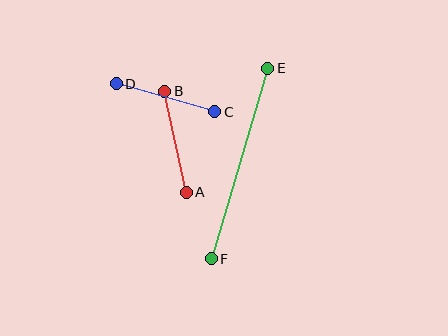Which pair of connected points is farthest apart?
Points E and F are farthest apart.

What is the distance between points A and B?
The distance is approximately 103 pixels.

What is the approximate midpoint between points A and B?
The midpoint is at approximately (176, 142) pixels.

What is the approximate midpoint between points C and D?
The midpoint is at approximately (166, 98) pixels.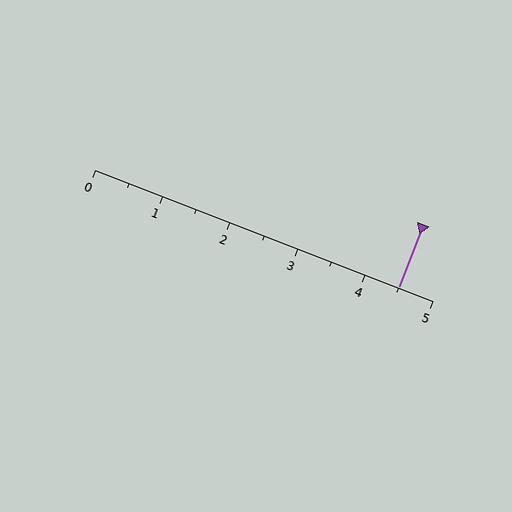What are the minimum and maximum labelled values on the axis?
The axis runs from 0 to 5.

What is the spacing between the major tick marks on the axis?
The major ticks are spaced 1 apart.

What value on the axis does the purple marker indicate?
The marker indicates approximately 4.5.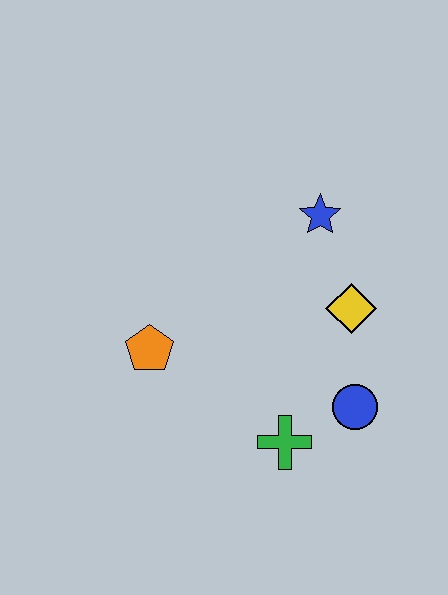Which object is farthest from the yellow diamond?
The orange pentagon is farthest from the yellow diamond.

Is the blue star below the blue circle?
No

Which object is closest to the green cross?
The blue circle is closest to the green cross.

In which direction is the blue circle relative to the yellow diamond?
The blue circle is below the yellow diamond.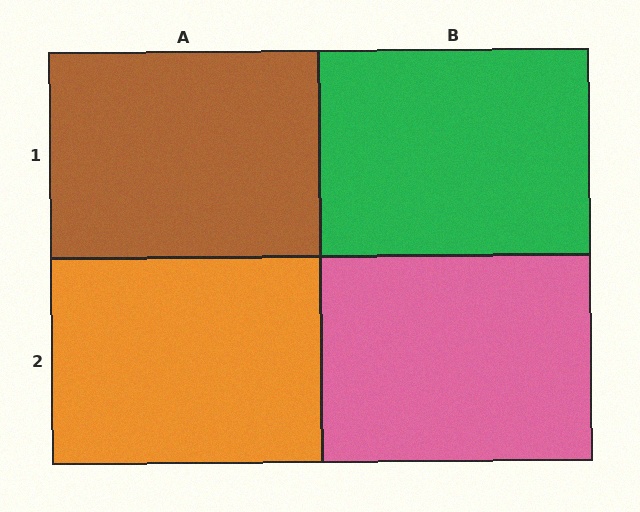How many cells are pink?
1 cell is pink.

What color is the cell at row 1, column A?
Brown.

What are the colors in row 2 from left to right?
Orange, pink.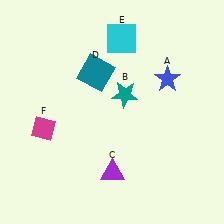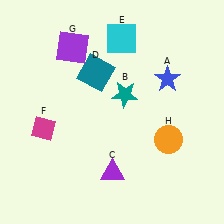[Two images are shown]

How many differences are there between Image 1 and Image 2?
There are 2 differences between the two images.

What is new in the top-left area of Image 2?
A purple square (G) was added in the top-left area of Image 2.